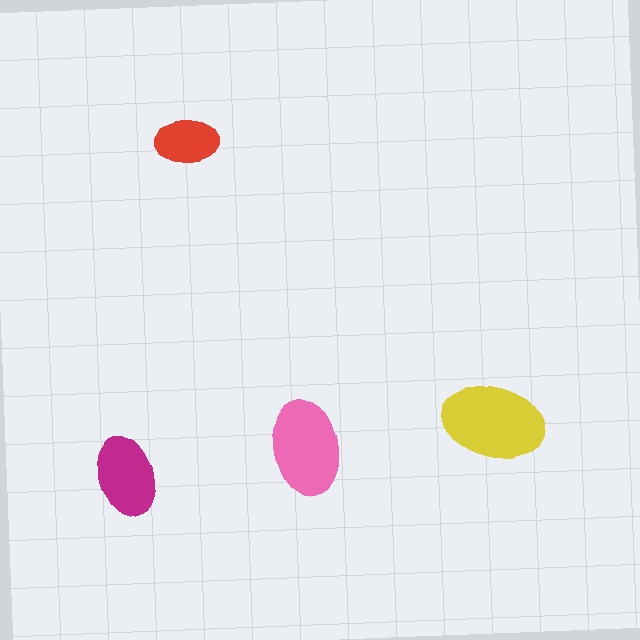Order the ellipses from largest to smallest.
the yellow one, the pink one, the magenta one, the red one.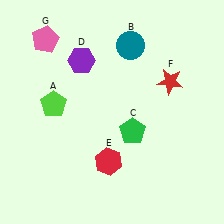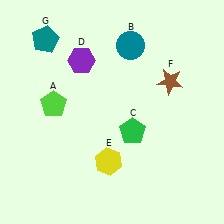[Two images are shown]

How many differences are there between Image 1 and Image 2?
There are 3 differences between the two images.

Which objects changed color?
E changed from red to yellow. F changed from red to brown. G changed from pink to teal.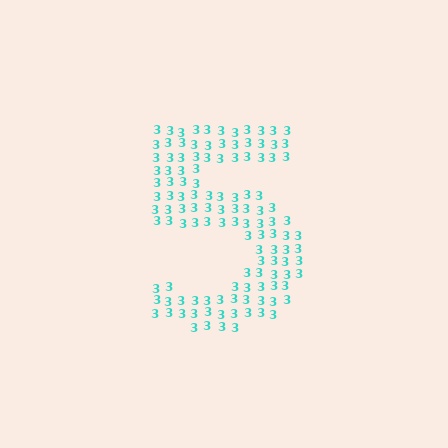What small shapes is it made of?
It is made of small digit 3's.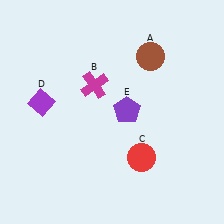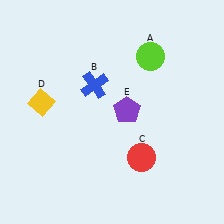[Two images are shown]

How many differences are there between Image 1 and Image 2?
There are 3 differences between the two images.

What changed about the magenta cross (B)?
In Image 1, B is magenta. In Image 2, it changed to blue.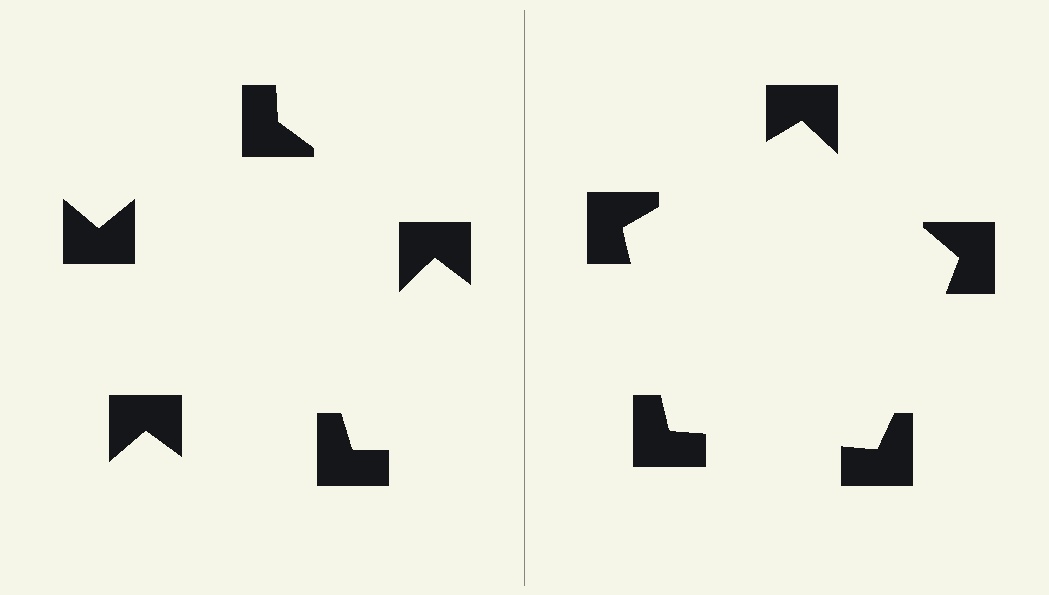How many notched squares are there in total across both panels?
10 — 5 on each side.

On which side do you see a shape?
An illusory pentagon appears on the right side. On the left side the wedge cuts are rotated, so no coherent shape forms.